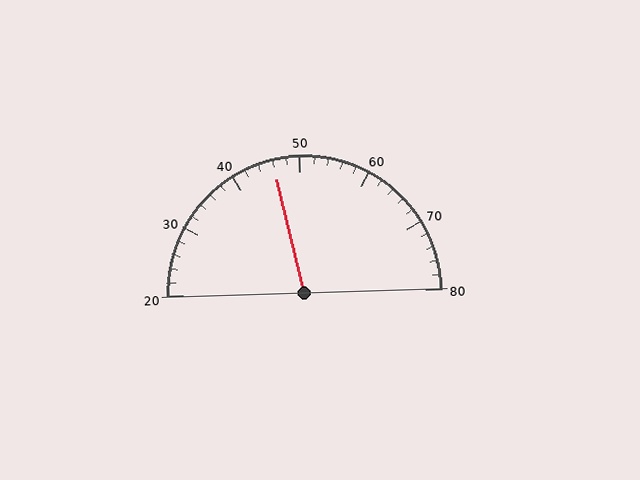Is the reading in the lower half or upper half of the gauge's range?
The reading is in the lower half of the range (20 to 80).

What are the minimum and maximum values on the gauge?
The gauge ranges from 20 to 80.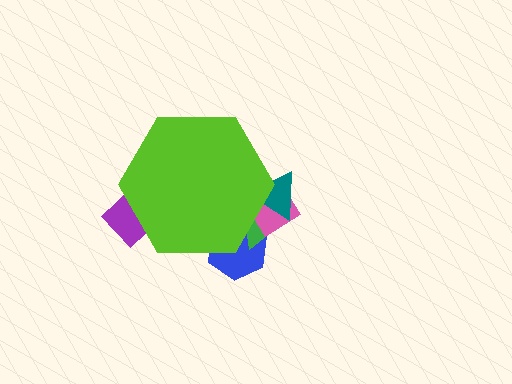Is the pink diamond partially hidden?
Yes, the pink diamond is partially hidden behind the lime hexagon.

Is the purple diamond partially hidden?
Yes, the purple diamond is partially hidden behind the lime hexagon.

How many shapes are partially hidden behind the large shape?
5 shapes are partially hidden.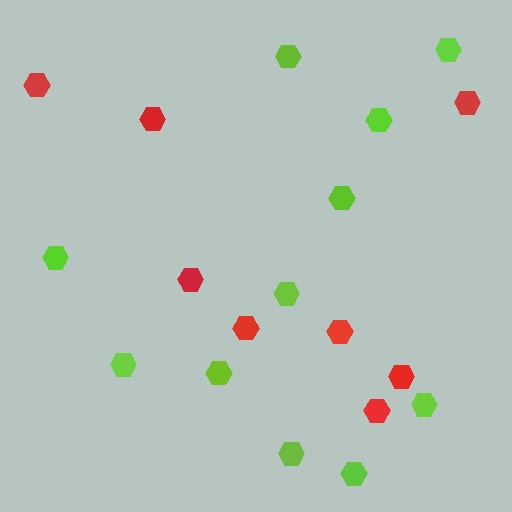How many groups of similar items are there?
There are 2 groups: one group of red hexagons (8) and one group of lime hexagons (11).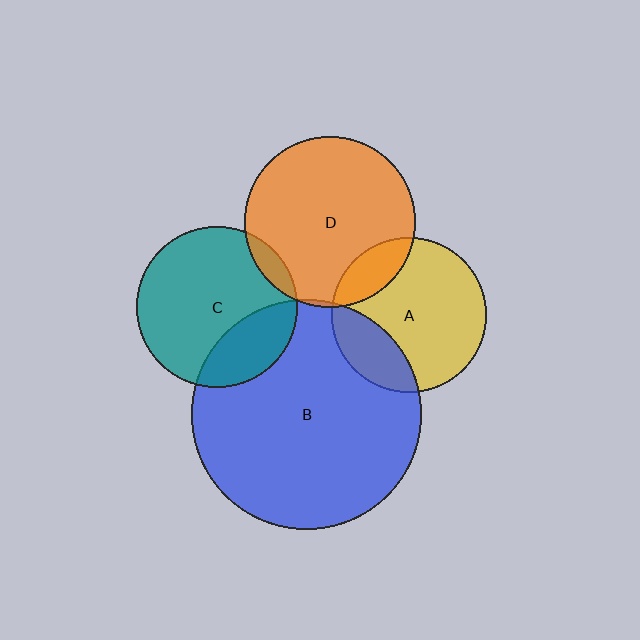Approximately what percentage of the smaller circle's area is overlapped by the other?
Approximately 5%.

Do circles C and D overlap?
Yes.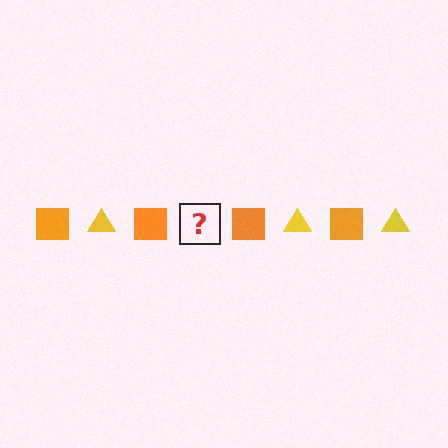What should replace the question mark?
The question mark should be replaced with a yellow triangle.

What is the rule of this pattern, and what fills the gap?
The rule is that the pattern alternates between orange square and yellow triangle. The gap should be filled with a yellow triangle.